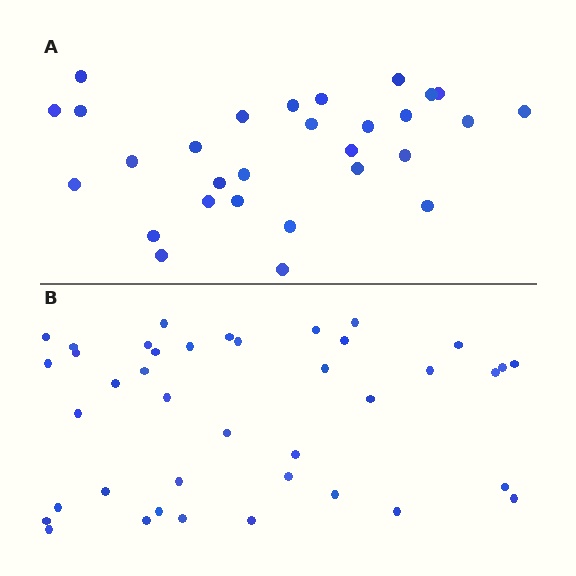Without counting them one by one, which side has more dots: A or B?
Region B (the bottom region) has more dots.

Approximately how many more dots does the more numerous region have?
Region B has roughly 12 or so more dots than region A.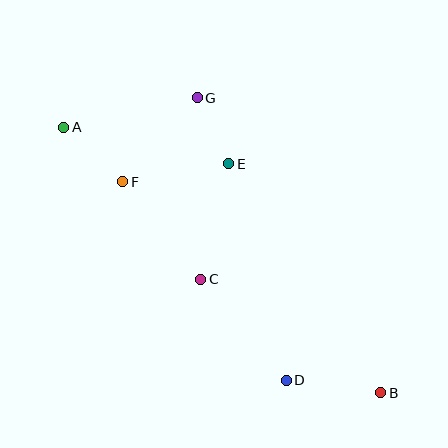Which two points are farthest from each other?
Points A and B are farthest from each other.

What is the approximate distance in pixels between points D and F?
The distance between D and F is approximately 257 pixels.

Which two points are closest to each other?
Points E and G are closest to each other.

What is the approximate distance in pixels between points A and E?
The distance between A and E is approximately 169 pixels.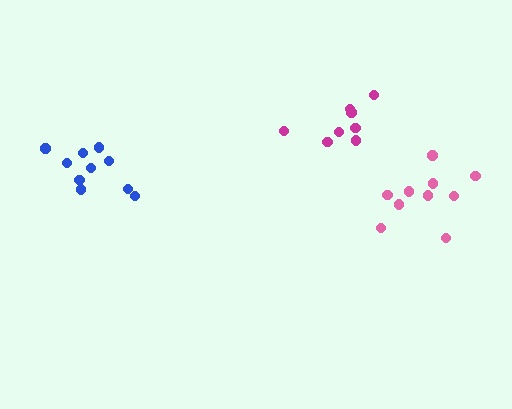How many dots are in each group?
Group 1: 8 dots, Group 2: 10 dots, Group 3: 10 dots (28 total).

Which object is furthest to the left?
The blue cluster is leftmost.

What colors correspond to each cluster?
The clusters are colored: magenta, pink, blue.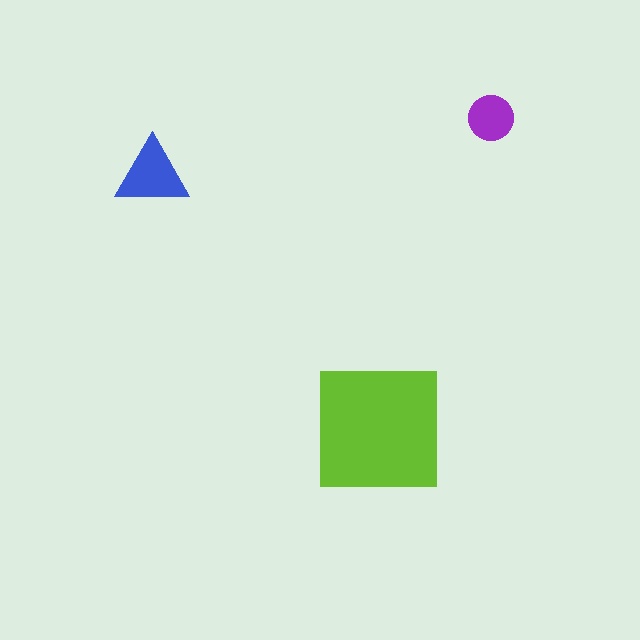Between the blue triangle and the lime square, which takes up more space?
The lime square.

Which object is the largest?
The lime square.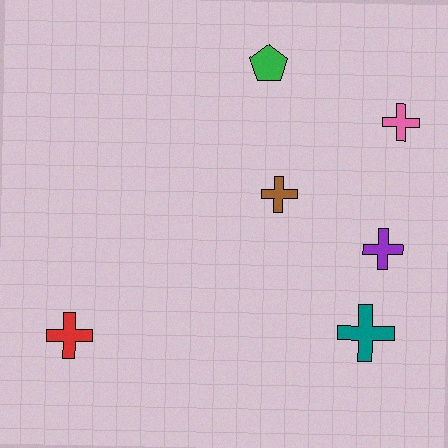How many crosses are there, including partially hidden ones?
There are 5 crosses.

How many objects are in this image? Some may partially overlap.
There are 6 objects.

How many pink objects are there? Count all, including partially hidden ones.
There is 1 pink object.